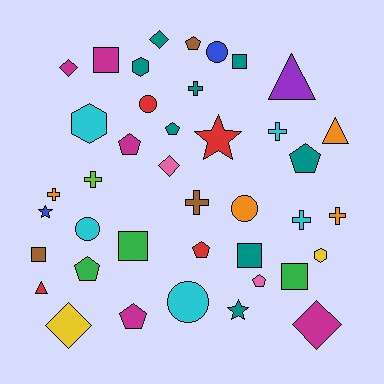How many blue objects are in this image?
There are 2 blue objects.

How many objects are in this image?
There are 40 objects.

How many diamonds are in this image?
There are 5 diamonds.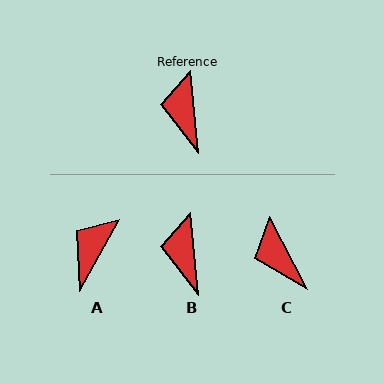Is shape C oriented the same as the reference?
No, it is off by about 22 degrees.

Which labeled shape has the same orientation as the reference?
B.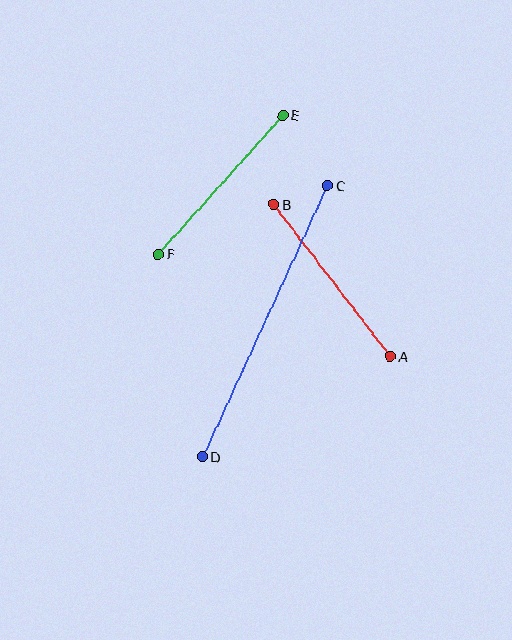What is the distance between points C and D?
The distance is approximately 298 pixels.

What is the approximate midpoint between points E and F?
The midpoint is at approximately (221, 185) pixels.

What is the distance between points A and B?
The distance is approximately 192 pixels.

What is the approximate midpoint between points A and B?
The midpoint is at approximately (332, 280) pixels.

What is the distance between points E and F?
The distance is approximately 186 pixels.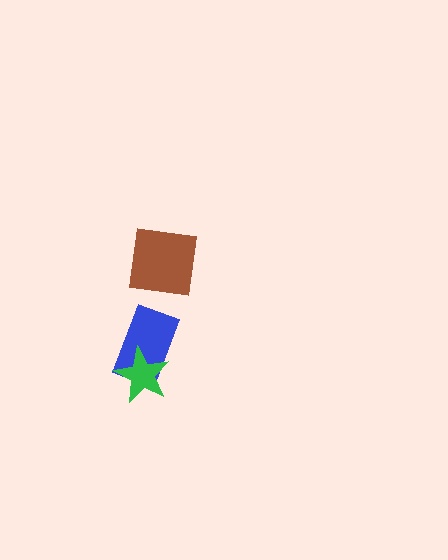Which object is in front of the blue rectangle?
The green star is in front of the blue rectangle.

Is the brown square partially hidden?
No, no other shape covers it.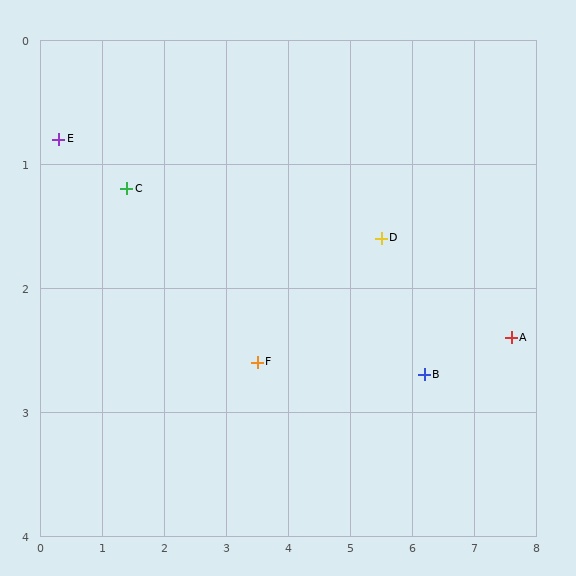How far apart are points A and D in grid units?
Points A and D are about 2.2 grid units apart.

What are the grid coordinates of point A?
Point A is at approximately (7.6, 2.4).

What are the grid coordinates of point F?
Point F is at approximately (3.5, 2.6).